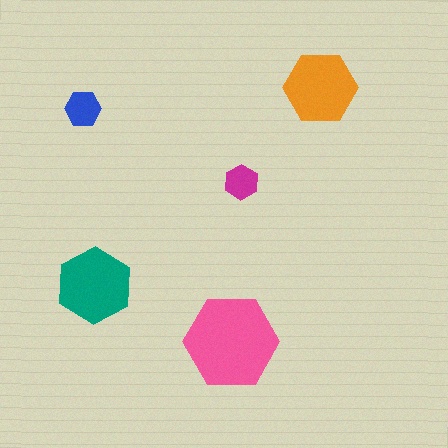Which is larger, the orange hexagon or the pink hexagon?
The pink one.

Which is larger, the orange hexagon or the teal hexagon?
The teal one.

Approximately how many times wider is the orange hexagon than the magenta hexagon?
About 2 times wider.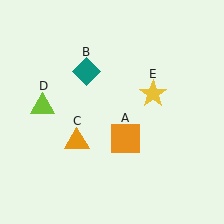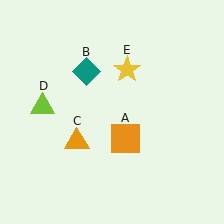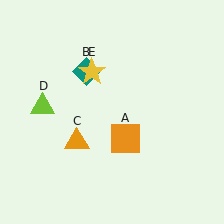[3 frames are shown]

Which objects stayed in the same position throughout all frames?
Orange square (object A) and teal diamond (object B) and orange triangle (object C) and lime triangle (object D) remained stationary.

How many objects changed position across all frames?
1 object changed position: yellow star (object E).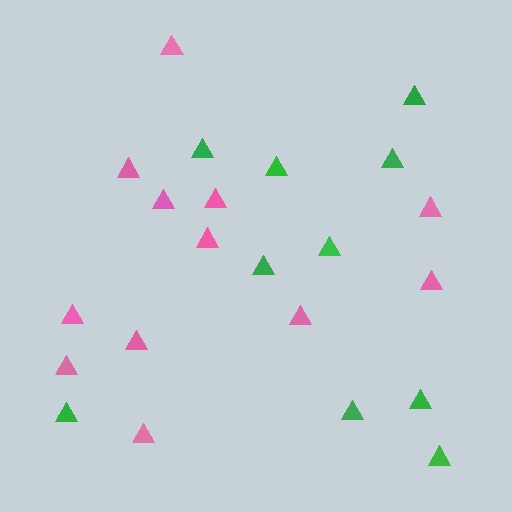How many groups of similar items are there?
There are 2 groups: one group of pink triangles (12) and one group of green triangles (10).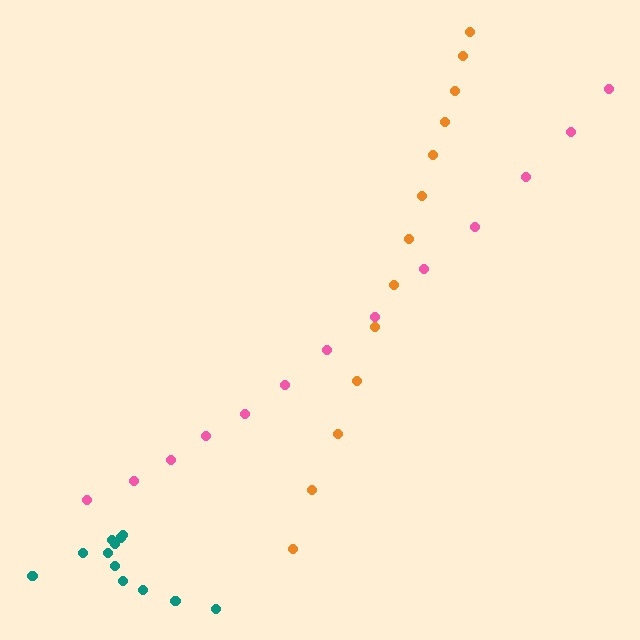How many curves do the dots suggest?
There are 3 distinct paths.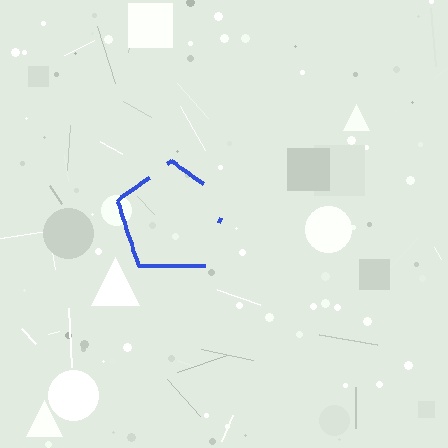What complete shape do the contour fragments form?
The contour fragments form a pentagon.